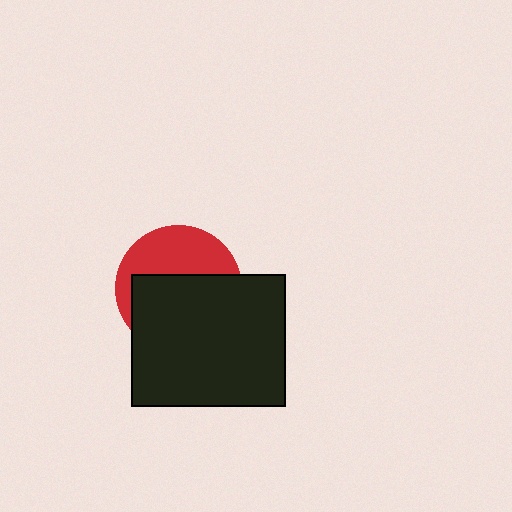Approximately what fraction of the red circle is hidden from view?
Roughly 59% of the red circle is hidden behind the black rectangle.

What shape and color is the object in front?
The object in front is a black rectangle.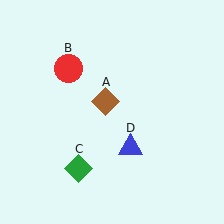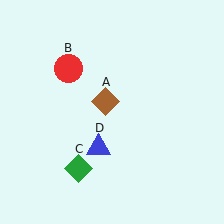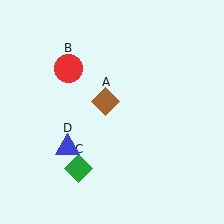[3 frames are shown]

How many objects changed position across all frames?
1 object changed position: blue triangle (object D).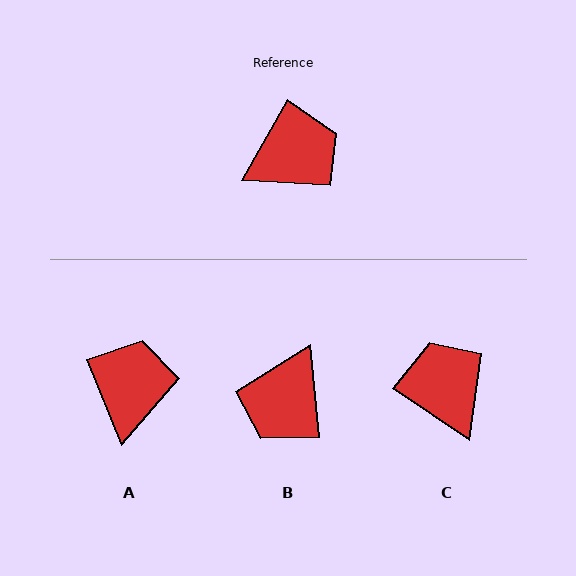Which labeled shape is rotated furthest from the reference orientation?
B, about 145 degrees away.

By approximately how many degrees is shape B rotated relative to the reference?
Approximately 145 degrees clockwise.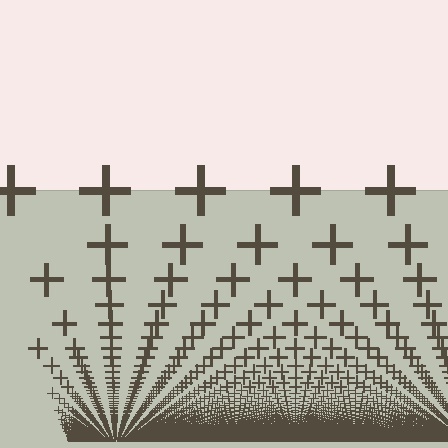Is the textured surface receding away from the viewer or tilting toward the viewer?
The surface appears to tilt toward the viewer. Texture elements get larger and sparser toward the top.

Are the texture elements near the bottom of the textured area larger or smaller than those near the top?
Smaller. The gradient is inverted — elements near the bottom are smaller and denser.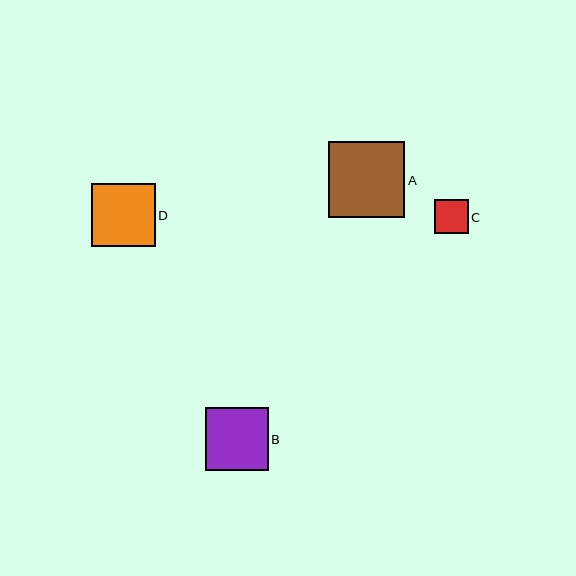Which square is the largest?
Square A is the largest with a size of approximately 76 pixels.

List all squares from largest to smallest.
From largest to smallest: A, D, B, C.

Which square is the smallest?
Square C is the smallest with a size of approximately 34 pixels.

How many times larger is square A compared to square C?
Square A is approximately 2.3 times the size of square C.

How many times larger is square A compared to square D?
Square A is approximately 1.2 times the size of square D.